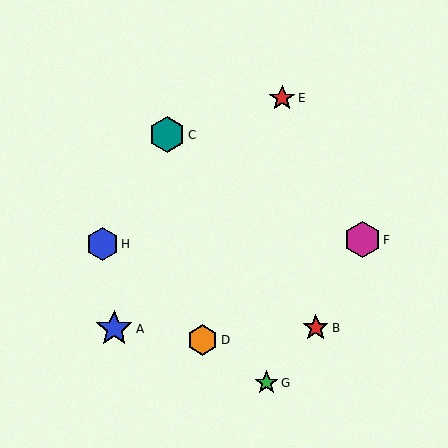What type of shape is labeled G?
Shape G is a green star.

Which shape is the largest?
The blue star (labeled A) is the largest.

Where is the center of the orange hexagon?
The center of the orange hexagon is at (203, 340).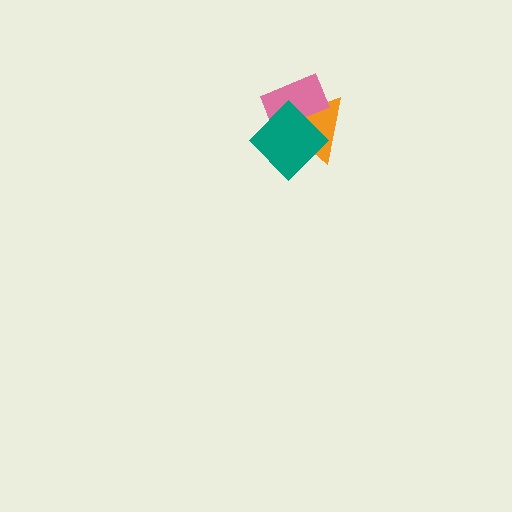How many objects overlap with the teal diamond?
2 objects overlap with the teal diamond.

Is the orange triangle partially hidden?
Yes, it is partially covered by another shape.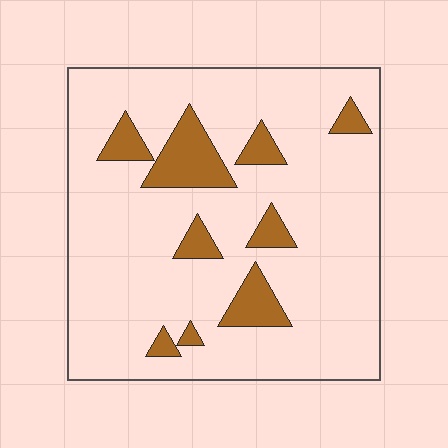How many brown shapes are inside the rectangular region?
9.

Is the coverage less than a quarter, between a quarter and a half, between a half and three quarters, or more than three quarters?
Less than a quarter.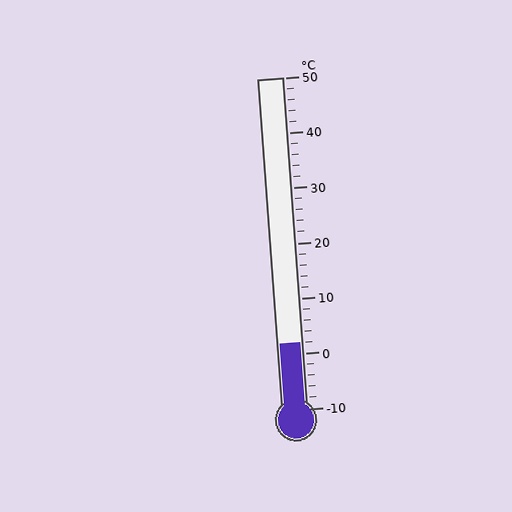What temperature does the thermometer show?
The thermometer shows approximately 2°C.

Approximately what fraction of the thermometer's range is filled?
The thermometer is filled to approximately 20% of its range.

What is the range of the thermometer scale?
The thermometer scale ranges from -10°C to 50°C.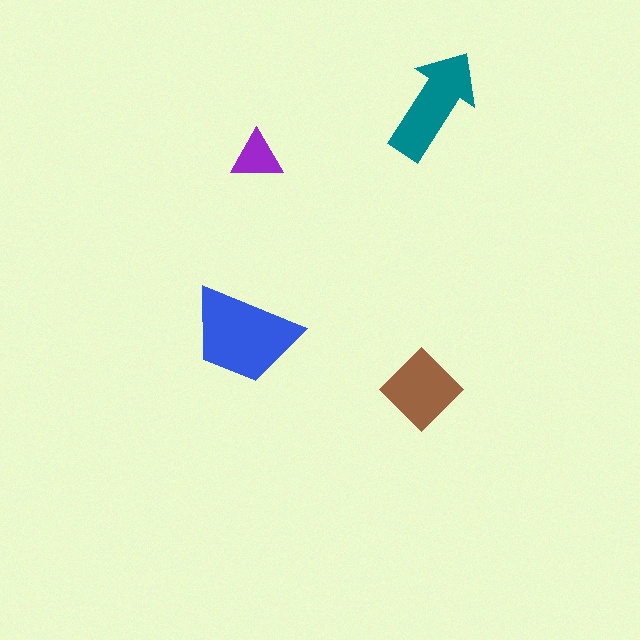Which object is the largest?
The blue trapezoid.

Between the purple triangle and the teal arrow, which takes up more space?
The teal arrow.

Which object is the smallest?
The purple triangle.